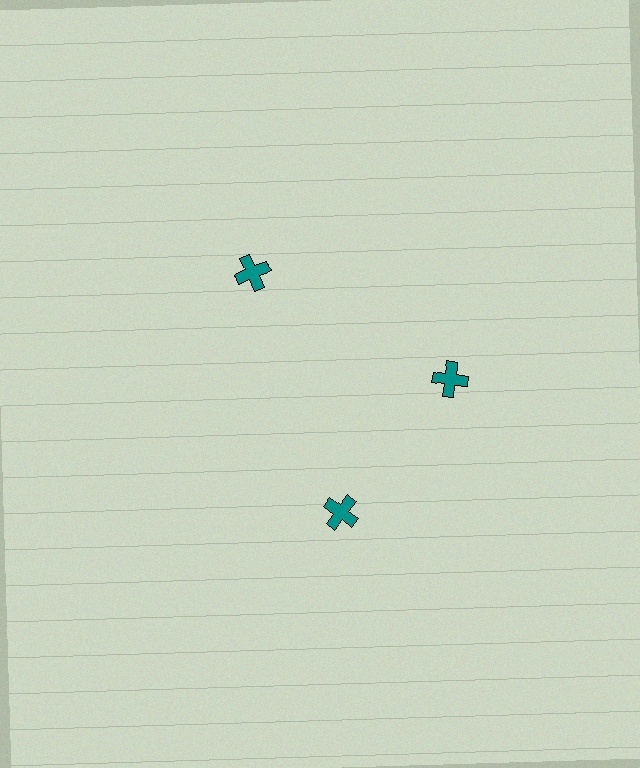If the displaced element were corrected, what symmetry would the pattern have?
It would have 3-fold rotational symmetry — the pattern would map onto itself every 120 degrees.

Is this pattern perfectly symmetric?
No. The 3 teal crosses are arranged in a ring, but one element near the 7 o'clock position is rotated out of alignment along the ring, breaking the 3-fold rotational symmetry.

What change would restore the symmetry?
The symmetry would be restored by rotating it back into even spacing with its neighbors so that all 3 crosses sit at equal angles and equal distance from the center.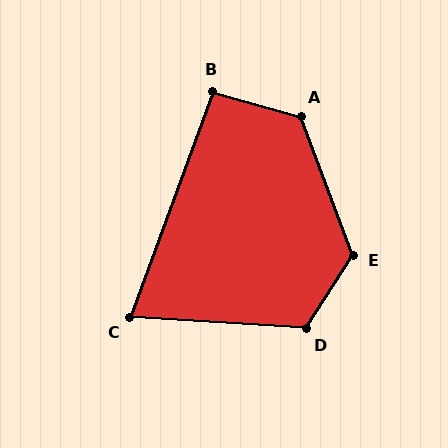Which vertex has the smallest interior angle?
C, at approximately 73 degrees.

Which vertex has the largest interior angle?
E, at approximately 127 degrees.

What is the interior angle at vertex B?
Approximately 95 degrees (approximately right).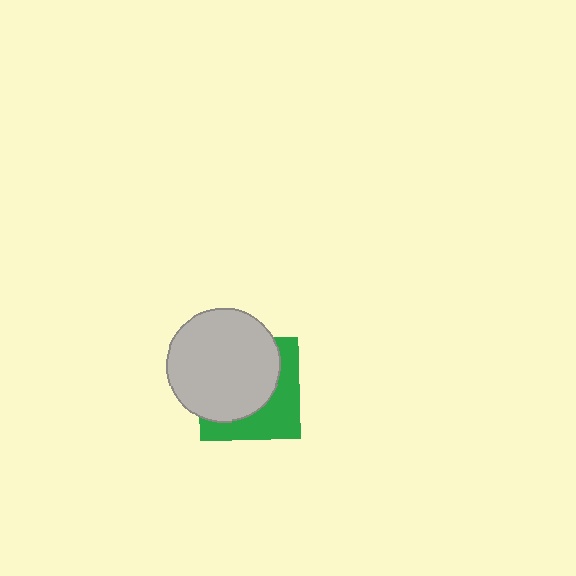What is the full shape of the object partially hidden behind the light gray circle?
The partially hidden object is a green square.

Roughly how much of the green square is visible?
A small part of it is visible (roughly 41%).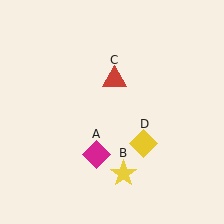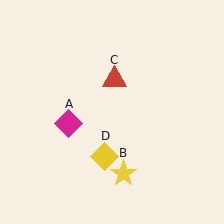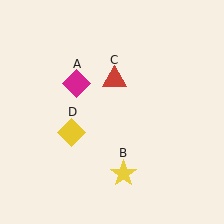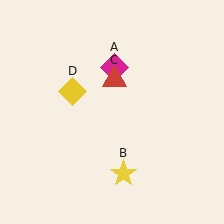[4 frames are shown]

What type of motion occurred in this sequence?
The magenta diamond (object A), yellow diamond (object D) rotated clockwise around the center of the scene.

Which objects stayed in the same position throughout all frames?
Yellow star (object B) and red triangle (object C) remained stationary.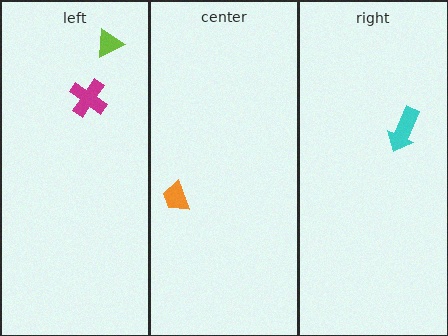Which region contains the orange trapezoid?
The center region.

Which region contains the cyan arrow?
The right region.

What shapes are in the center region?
The orange trapezoid.